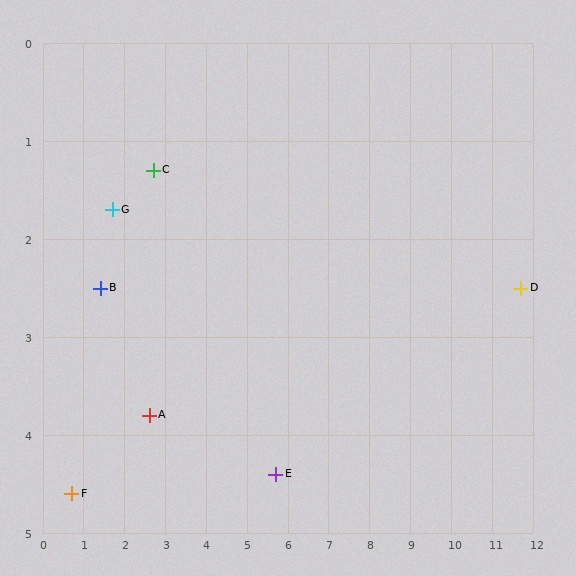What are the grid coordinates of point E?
Point E is at approximately (5.7, 4.4).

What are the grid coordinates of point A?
Point A is at approximately (2.6, 3.8).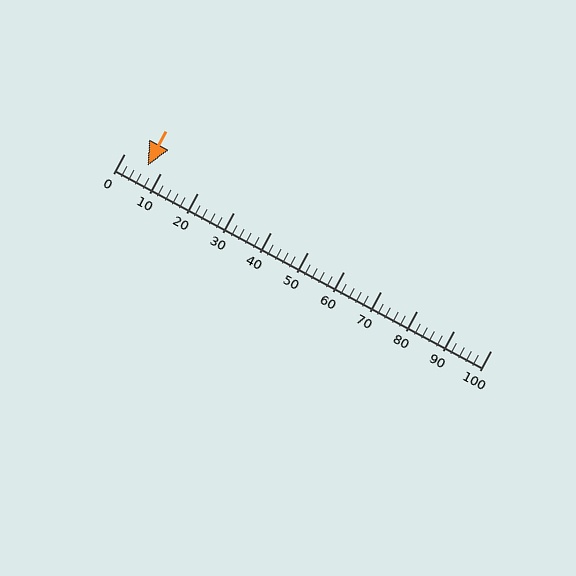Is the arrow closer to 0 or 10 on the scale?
The arrow is closer to 10.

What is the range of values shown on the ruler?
The ruler shows values from 0 to 100.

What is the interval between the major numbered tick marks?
The major tick marks are spaced 10 units apart.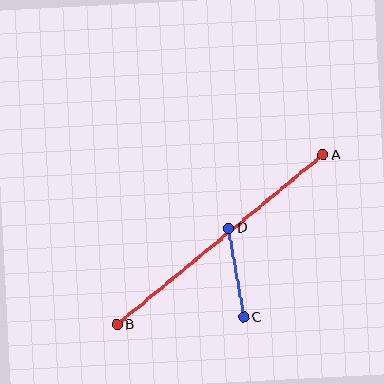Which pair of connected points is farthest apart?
Points A and B are farthest apart.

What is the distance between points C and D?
The distance is approximately 90 pixels.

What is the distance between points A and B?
The distance is approximately 267 pixels.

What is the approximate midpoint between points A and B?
The midpoint is at approximately (220, 240) pixels.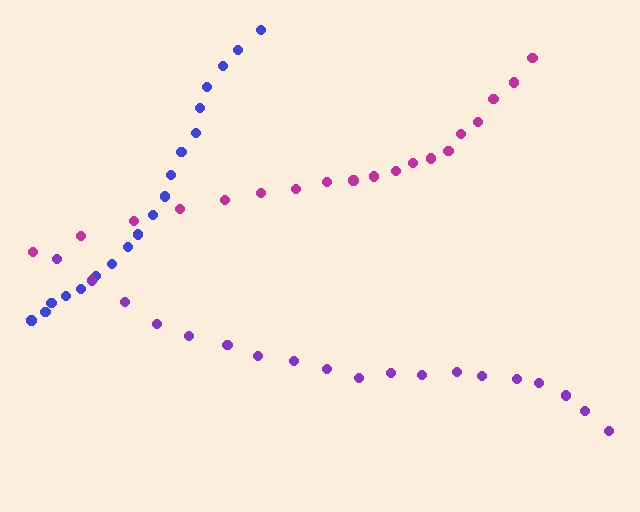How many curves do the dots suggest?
There are 3 distinct paths.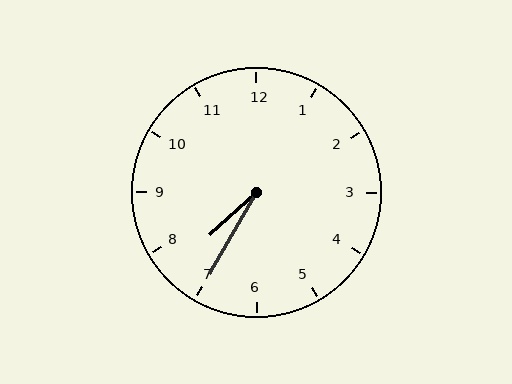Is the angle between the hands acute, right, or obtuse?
It is acute.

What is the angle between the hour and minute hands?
Approximately 18 degrees.